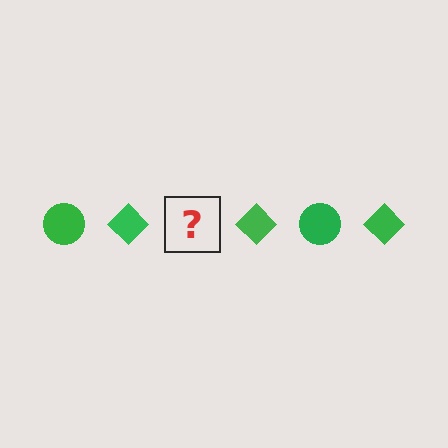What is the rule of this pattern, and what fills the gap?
The rule is that the pattern cycles through circle, diamond shapes in green. The gap should be filled with a green circle.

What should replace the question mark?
The question mark should be replaced with a green circle.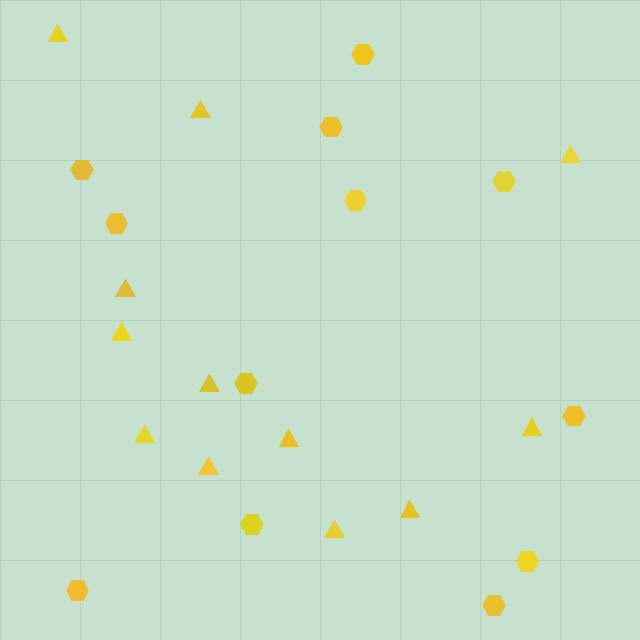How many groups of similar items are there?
There are 2 groups: one group of triangles (12) and one group of hexagons (12).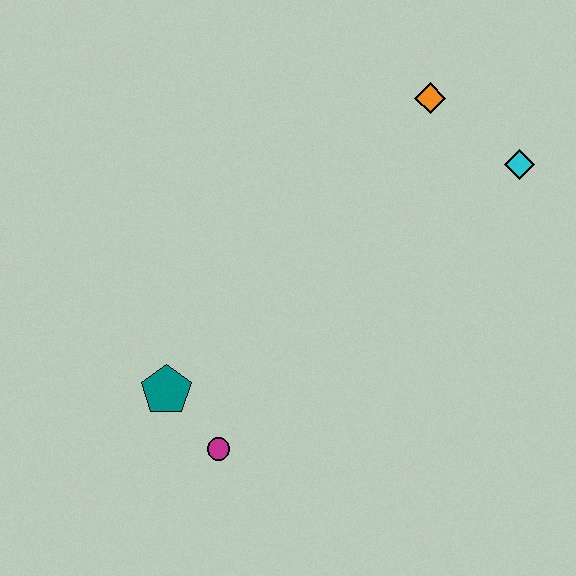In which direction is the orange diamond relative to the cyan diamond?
The orange diamond is to the left of the cyan diamond.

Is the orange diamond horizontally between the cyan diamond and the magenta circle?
Yes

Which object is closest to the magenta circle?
The teal pentagon is closest to the magenta circle.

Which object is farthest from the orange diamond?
The magenta circle is farthest from the orange diamond.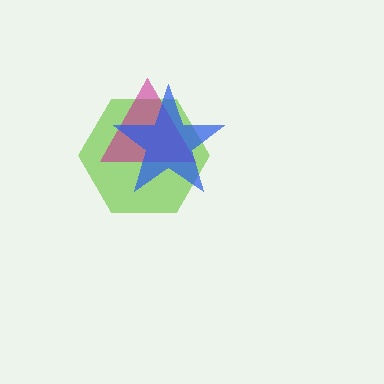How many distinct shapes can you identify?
There are 3 distinct shapes: a lime hexagon, a magenta triangle, a blue star.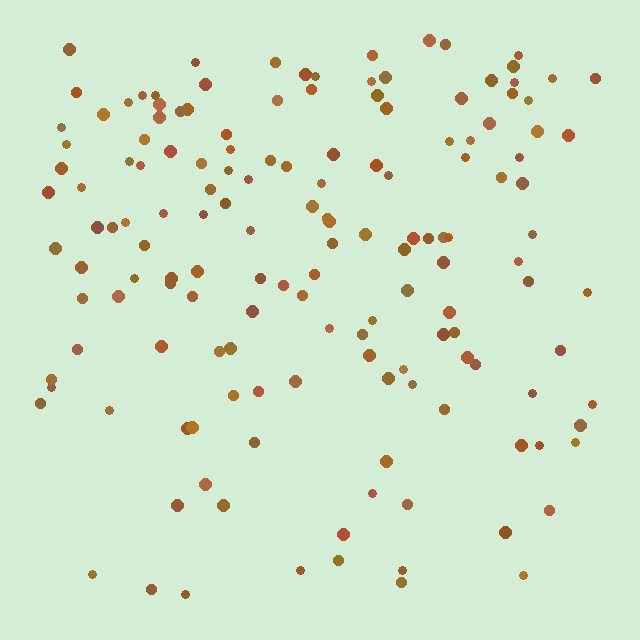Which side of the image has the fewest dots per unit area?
The bottom.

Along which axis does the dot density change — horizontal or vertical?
Vertical.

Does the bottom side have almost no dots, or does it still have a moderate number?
Still a moderate number, just noticeably fewer than the top.